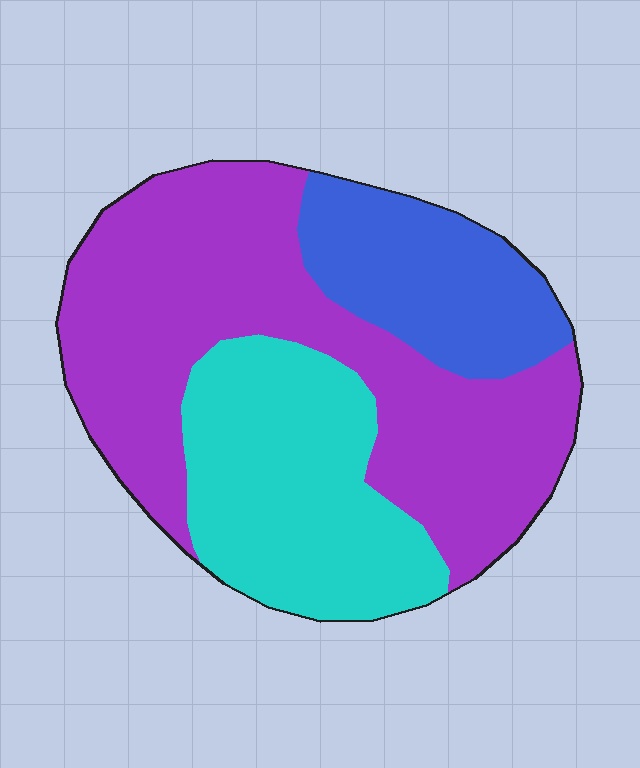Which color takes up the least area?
Blue, at roughly 20%.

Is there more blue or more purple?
Purple.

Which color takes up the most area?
Purple, at roughly 50%.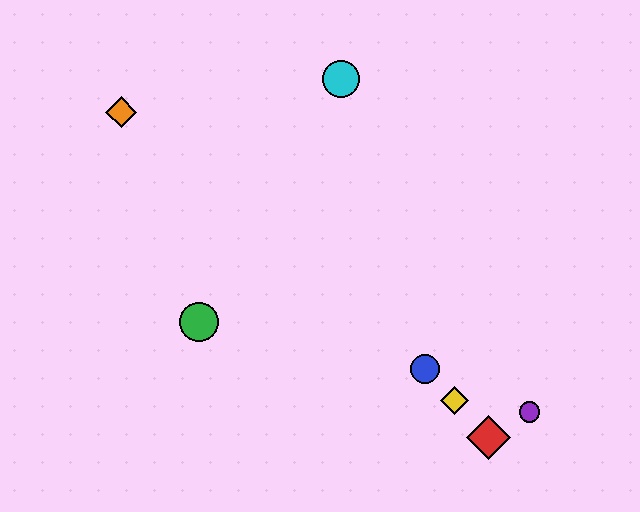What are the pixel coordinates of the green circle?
The green circle is at (199, 322).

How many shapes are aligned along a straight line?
3 shapes (the red diamond, the blue circle, the yellow diamond) are aligned along a straight line.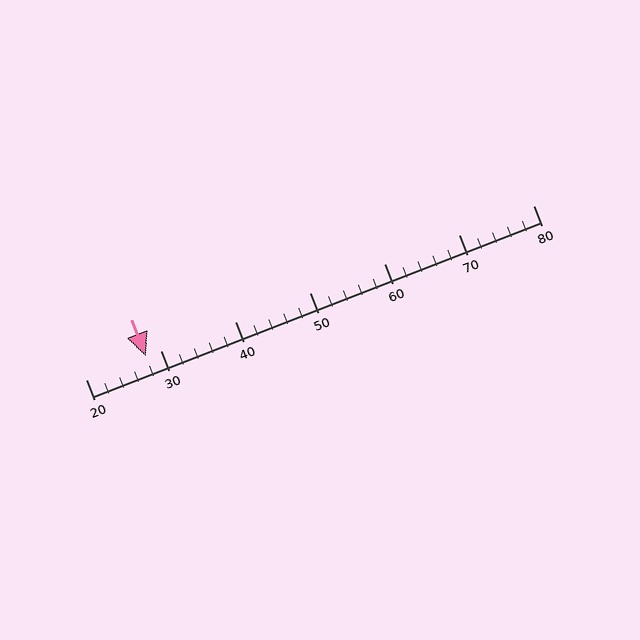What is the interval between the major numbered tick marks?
The major tick marks are spaced 10 units apart.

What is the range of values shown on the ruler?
The ruler shows values from 20 to 80.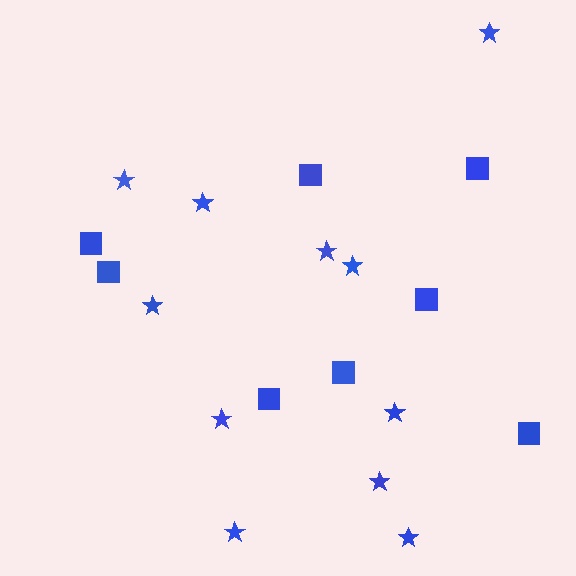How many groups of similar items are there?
There are 2 groups: one group of squares (8) and one group of stars (11).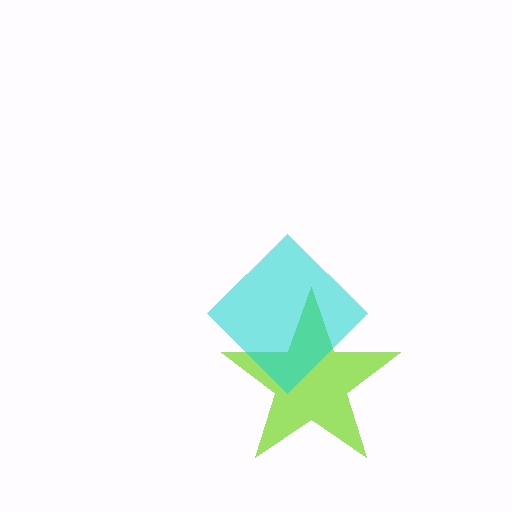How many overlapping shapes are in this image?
There are 2 overlapping shapes in the image.